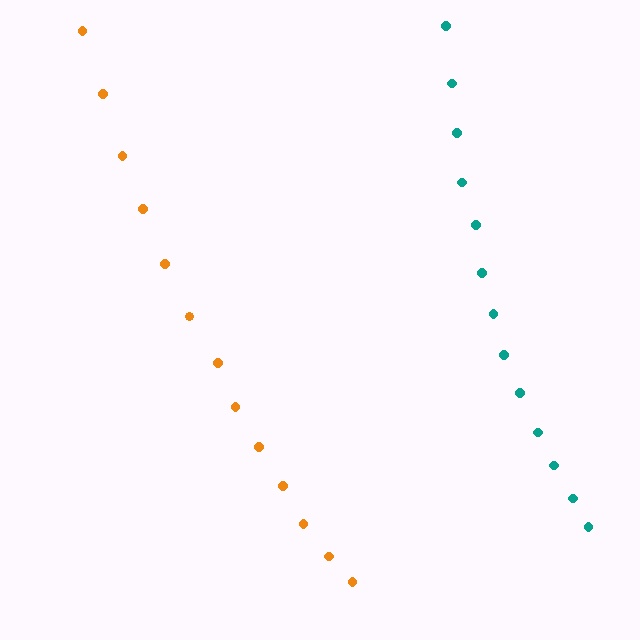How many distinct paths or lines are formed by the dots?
There are 2 distinct paths.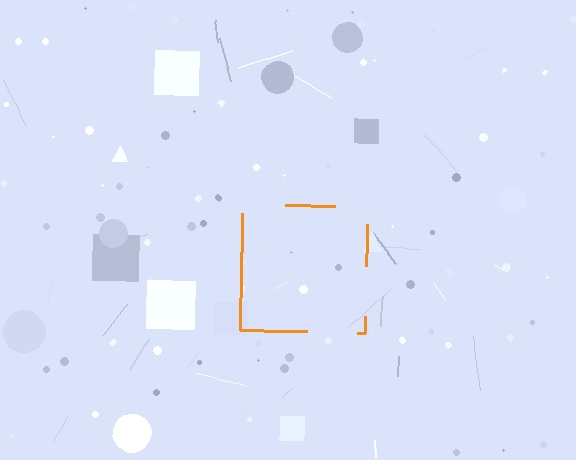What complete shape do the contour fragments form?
The contour fragments form a square.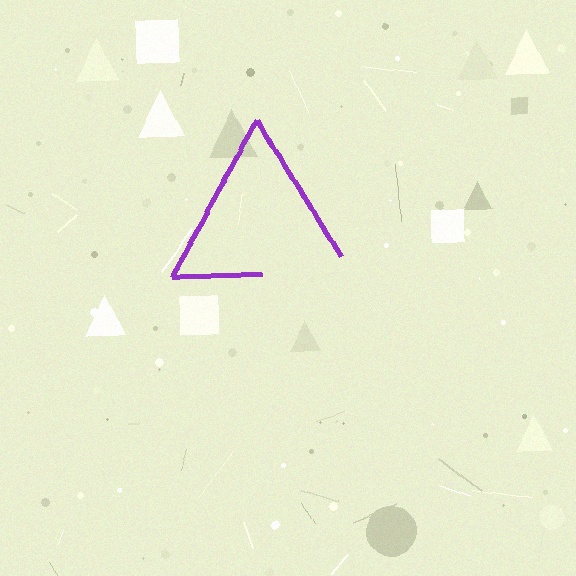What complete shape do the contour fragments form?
The contour fragments form a triangle.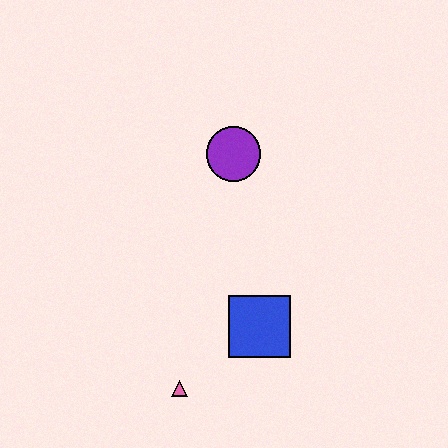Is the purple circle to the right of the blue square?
No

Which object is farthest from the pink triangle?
The purple circle is farthest from the pink triangle.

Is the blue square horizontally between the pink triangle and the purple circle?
No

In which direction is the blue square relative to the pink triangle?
The blue square is to the right of the pink triangle.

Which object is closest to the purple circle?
The blue square is closest to the purple circle.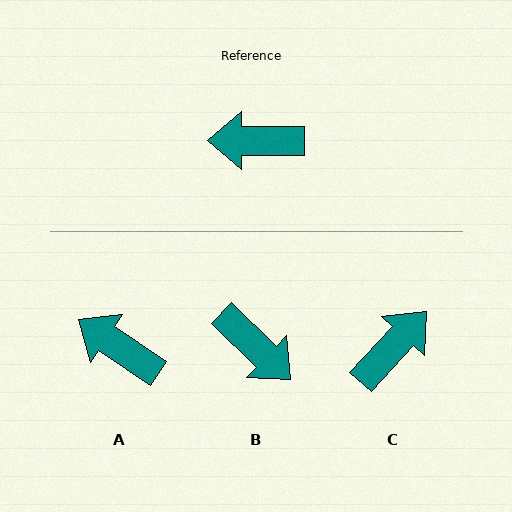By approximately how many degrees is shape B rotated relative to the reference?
Approximately 137 degrees counter-clockwise.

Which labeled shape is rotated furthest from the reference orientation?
B, about 137 degrees away.